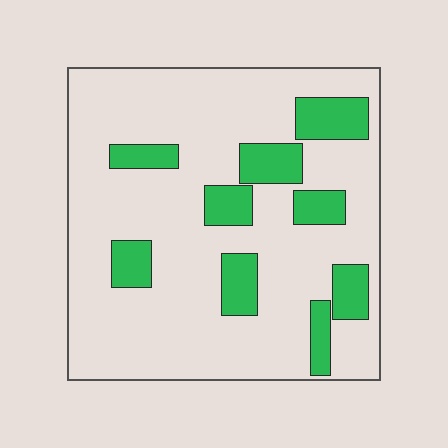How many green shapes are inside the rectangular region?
9.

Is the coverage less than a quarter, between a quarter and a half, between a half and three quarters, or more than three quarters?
Less than a quarter.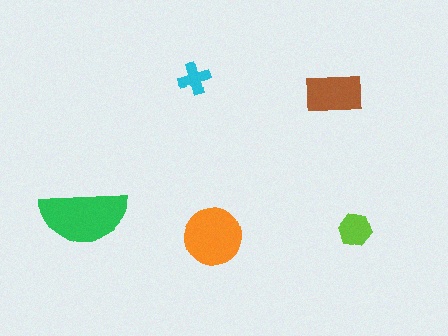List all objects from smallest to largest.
The cyan cross, the lime hexagon, the brown rectangle, the orange circle, the green semicircle.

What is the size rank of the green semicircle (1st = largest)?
1st.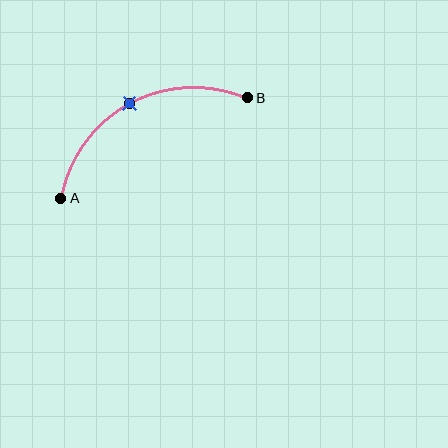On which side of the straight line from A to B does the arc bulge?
The arc bulges above the straight line connecting A and B.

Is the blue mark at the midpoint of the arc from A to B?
Yes. The blue mark lies on the arc at equal arc-length from both A and B — it is the arc midpoint.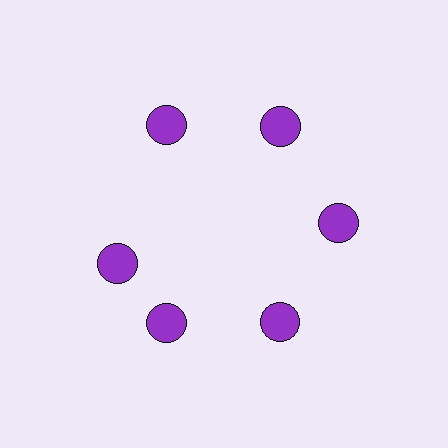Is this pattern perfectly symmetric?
No. The 6 purple circles are arranged in a ring, but one element near the 9 o'clock position is rotated out of alignment along the ring, breaking the 6-fold rotational symmetry.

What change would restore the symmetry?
The symmetry would be restored by rotating it back into even spacing with its neighbors so that all 6 circles sit at equal angles and equal distance from the center.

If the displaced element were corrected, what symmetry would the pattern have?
It would have 6-fold rotational symmetry — the pattern would map onto itself every 60 degrees.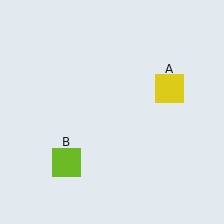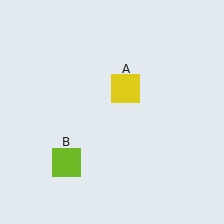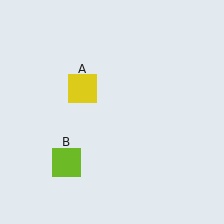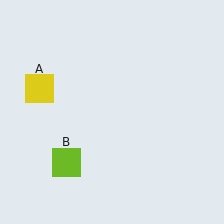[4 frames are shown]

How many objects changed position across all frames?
1 object changed position: yellow square (object A).